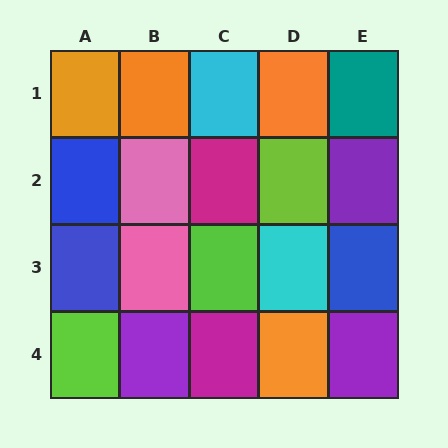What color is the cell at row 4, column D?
Orange.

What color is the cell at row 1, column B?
Orange.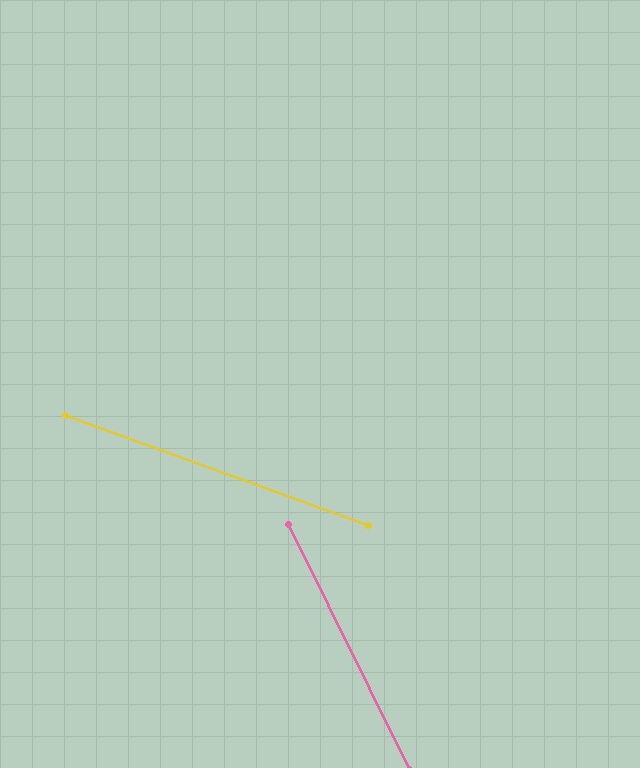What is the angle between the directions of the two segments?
Approximately 44 degrees.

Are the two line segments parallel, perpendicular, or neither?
Neither parallel nor perpendicular — they differ by about 44°.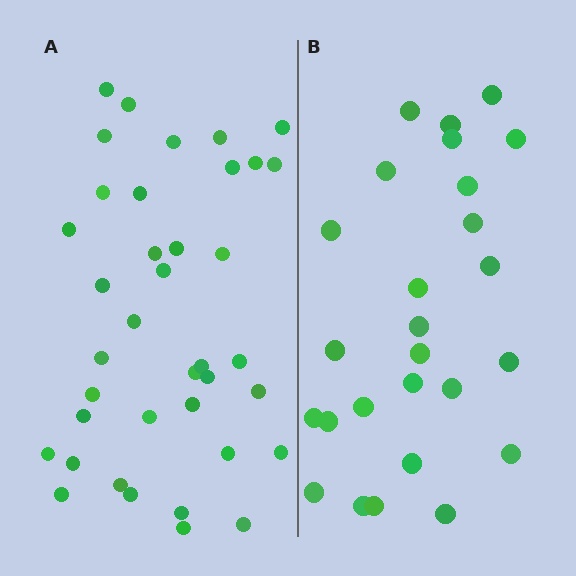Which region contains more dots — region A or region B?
Region A (the left region) has more dots.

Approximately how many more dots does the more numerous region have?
Region A has roughly 12 or so more dots than region B.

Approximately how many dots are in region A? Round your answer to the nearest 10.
About 40 dots. (The exact count is 38, which rounds to 40.)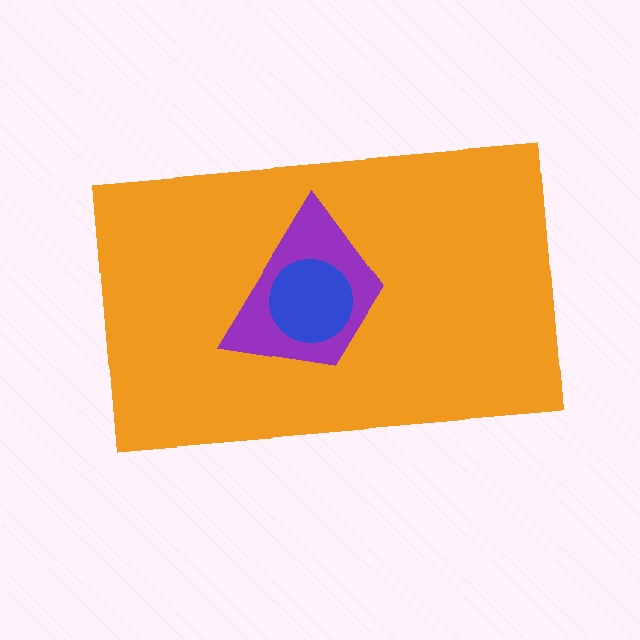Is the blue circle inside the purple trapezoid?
Yes.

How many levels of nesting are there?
3.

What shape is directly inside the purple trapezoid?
The blue circle.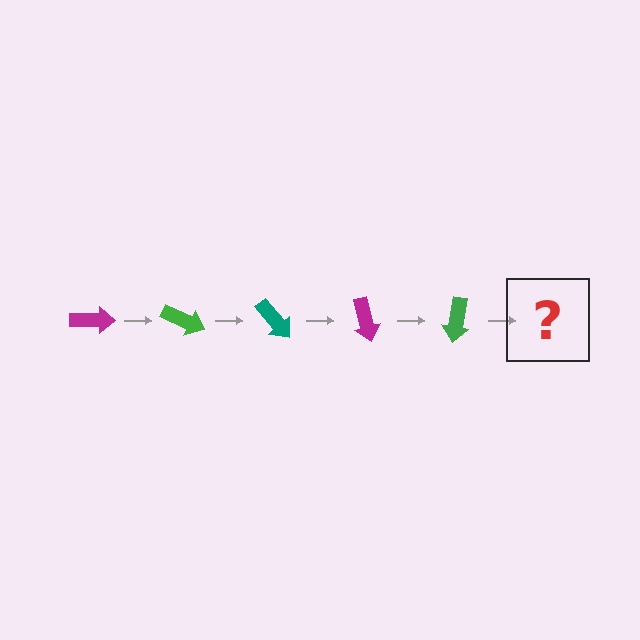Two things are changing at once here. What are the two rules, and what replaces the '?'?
The two rules are that it rotates 25 degrees each step and the color cycles through magenta, green, and teal. The '?' should be a teal arrow, rotated 125 degrees from the start.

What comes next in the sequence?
The next element should be a teal arrow, rotated 125 degrees from the start.